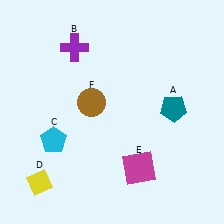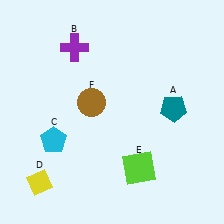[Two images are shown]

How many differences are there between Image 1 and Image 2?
There is 1 difference between the two images.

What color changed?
The square (E) changed from magenta in Image 1 to lime in Image 2.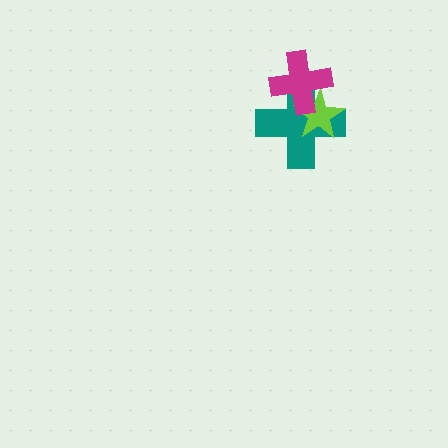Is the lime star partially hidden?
Yes, it is partially covered by another shape.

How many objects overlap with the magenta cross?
2 objects overlap with the magenta cross.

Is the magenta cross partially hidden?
No, no other shape covers it.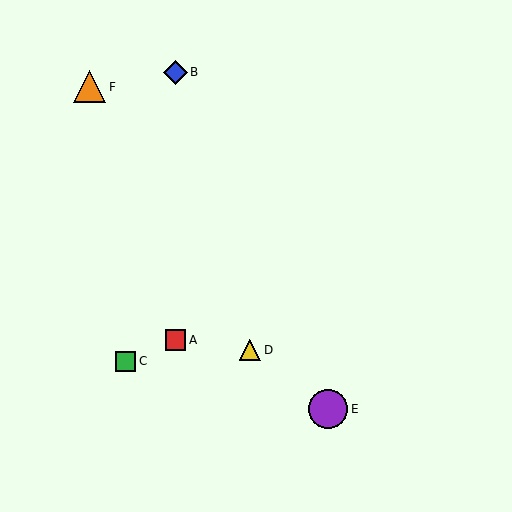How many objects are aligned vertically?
2 objects (A, B) are aligned vertically.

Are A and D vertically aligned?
No, A is at x≈175 and D is at x≈250.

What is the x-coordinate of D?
Object D is at x≈250.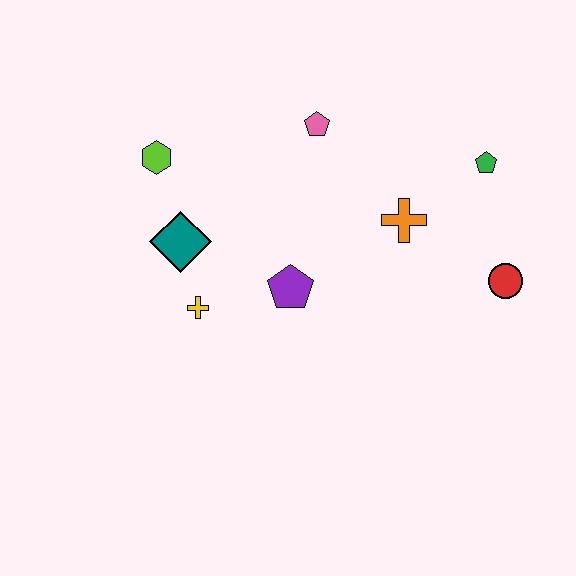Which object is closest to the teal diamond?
The yellow cross is closest to the teal diamond.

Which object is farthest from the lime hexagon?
The red circle is farthest from the lime hexagon.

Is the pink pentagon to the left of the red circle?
Yes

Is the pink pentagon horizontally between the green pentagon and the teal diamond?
Yes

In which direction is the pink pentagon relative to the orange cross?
The pink pentagon is above the orange cross.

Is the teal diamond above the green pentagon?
No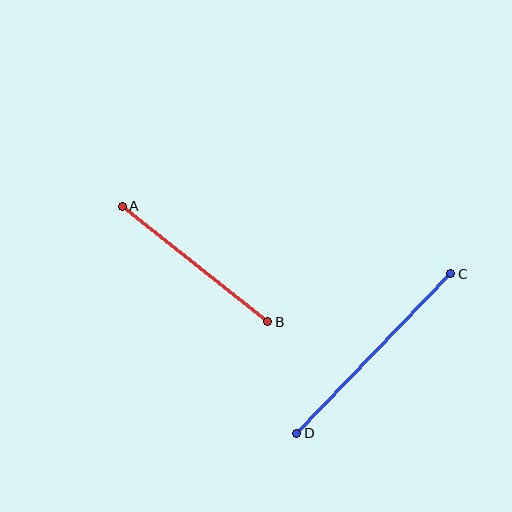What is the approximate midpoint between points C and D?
The midpoint is at approximately (374, 353) pixels.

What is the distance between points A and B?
The distance is approximately 186 pixels.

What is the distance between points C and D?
The distance is approximately 222 pixels.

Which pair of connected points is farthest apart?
Points C and D are farthest apart.